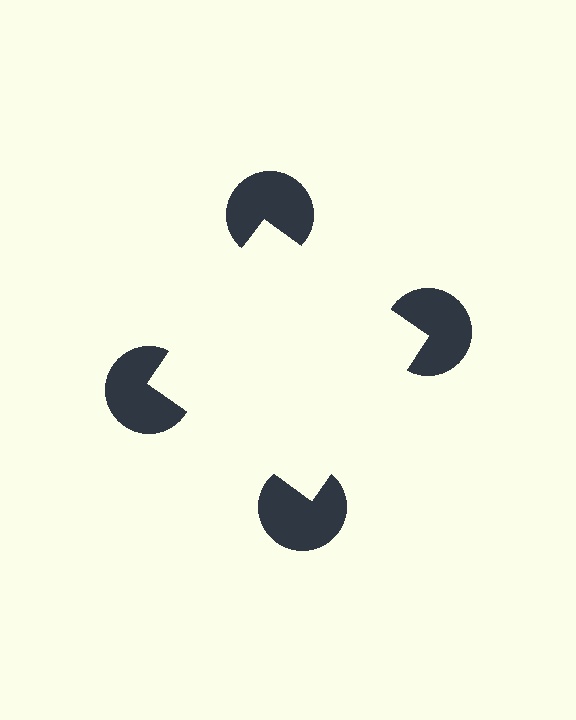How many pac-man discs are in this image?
There are 4 — one at each vertex of the illusory square.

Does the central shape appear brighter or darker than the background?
It typically appears slightly brighter than the background, even though no actual brightness change is drawn.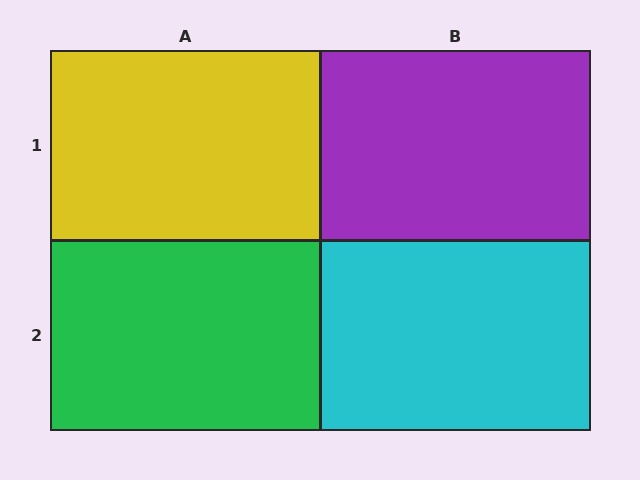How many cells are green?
1 cell is green.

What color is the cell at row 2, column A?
Green.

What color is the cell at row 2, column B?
Cyan.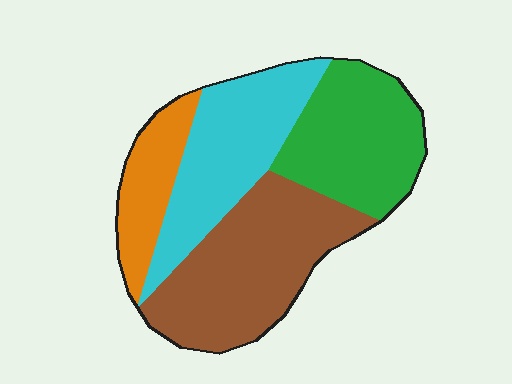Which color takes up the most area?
Brown, at roughly 35%.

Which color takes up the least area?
Orange, at roughly 15%.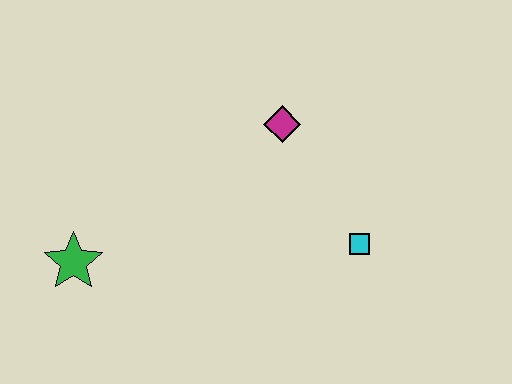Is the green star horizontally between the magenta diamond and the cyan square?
No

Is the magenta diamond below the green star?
No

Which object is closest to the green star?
The magenta diamond is closest to the green star.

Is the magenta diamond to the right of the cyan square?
No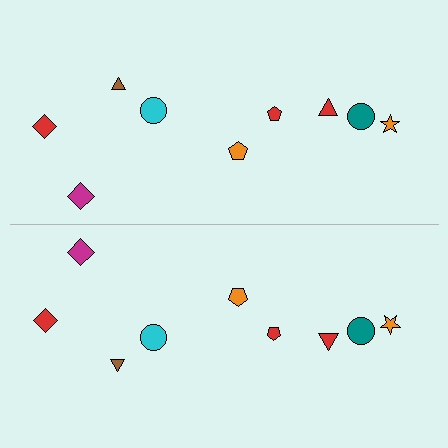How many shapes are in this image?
There are 18 shapes in this image.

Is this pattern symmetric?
Yes, this pattern has bilateral (reflection) symmetry.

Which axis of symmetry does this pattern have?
The pattern has a horizontal axis of symmetry running through the center of the image.